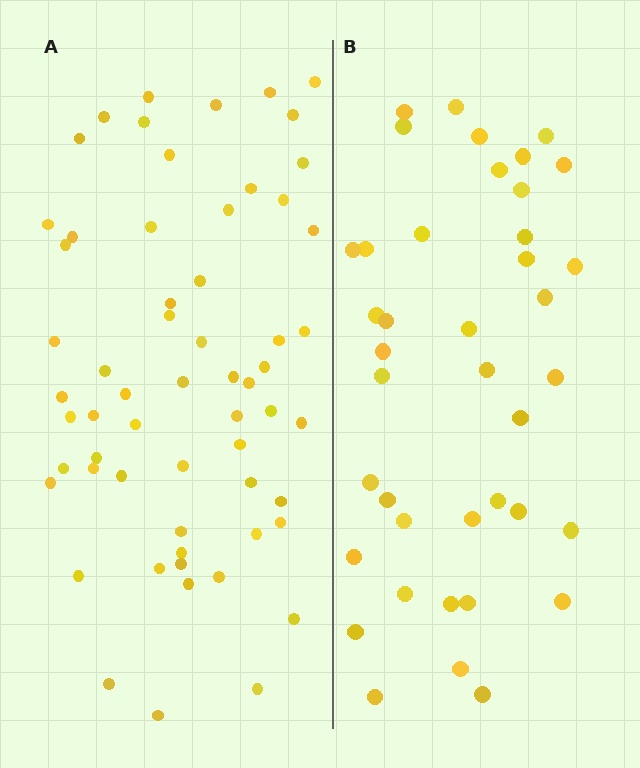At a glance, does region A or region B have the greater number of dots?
Region A (the left region) has more dots.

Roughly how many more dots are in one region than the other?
Region A has approximately 20 more dots than region B.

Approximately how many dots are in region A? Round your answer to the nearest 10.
About 60 dots.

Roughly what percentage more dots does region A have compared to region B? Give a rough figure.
About 50% more.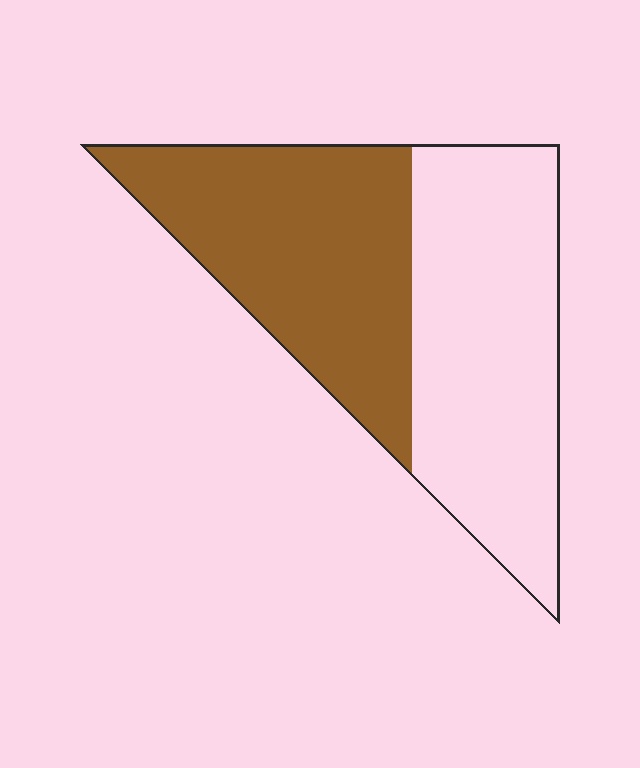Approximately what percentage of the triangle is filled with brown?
Approximately 50%.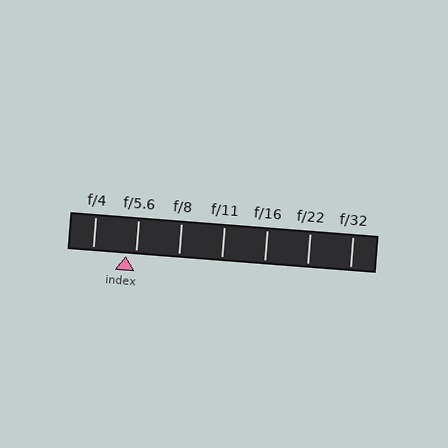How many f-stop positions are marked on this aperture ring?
There are 7 f-stop positions marked.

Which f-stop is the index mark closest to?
The index mark is closest to f/5.6.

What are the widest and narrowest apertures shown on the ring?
The widest aperture shown is f/4 and the narrowest is f/32.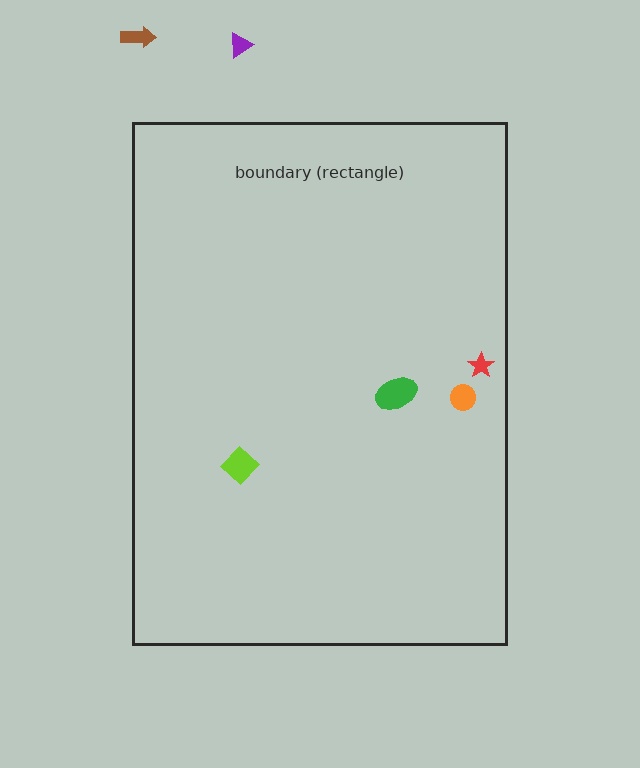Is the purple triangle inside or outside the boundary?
Outside.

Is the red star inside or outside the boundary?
Inside.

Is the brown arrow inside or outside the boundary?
Outside.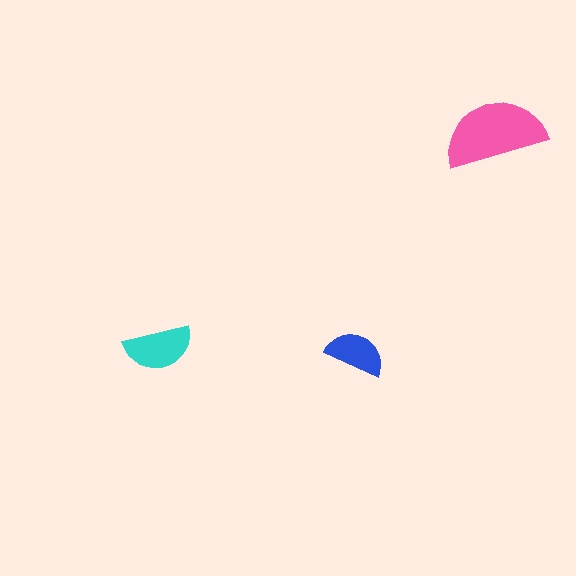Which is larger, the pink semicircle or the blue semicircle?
The pink one.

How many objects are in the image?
There are 3 objects in the image.